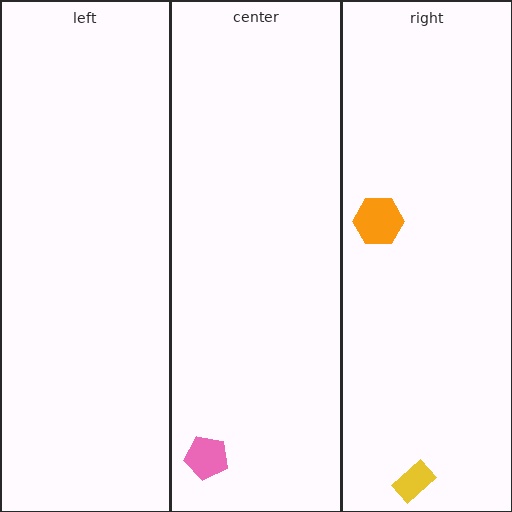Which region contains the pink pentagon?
The center region.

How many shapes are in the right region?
2.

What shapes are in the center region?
The pink pentagon.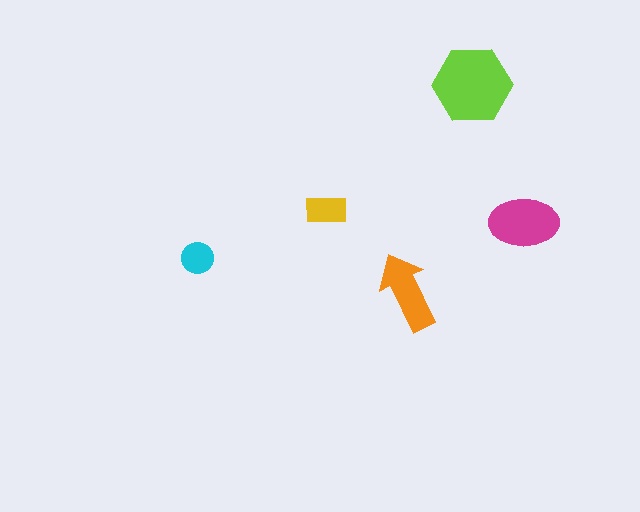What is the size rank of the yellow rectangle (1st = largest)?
4th.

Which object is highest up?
The lime hexagon is topmost.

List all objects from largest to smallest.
The lime hexagon, the magenta ellipse, the orange arrow, the yellow rectangle, the cyan circle.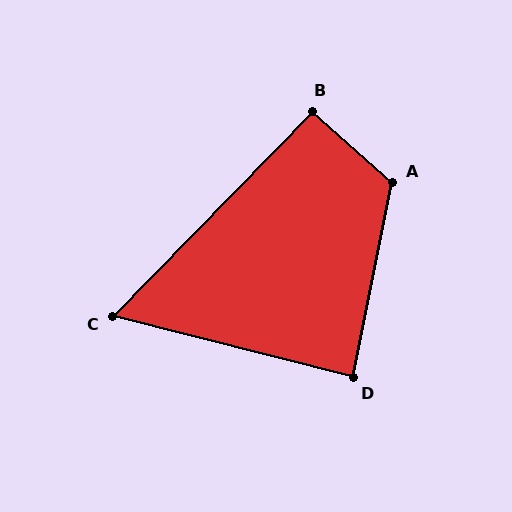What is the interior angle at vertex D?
Approximately 87 degrees (approximately right).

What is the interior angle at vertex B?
Approximately 93 degrees (approximately right).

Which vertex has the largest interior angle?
A, at approximately 120 degrees.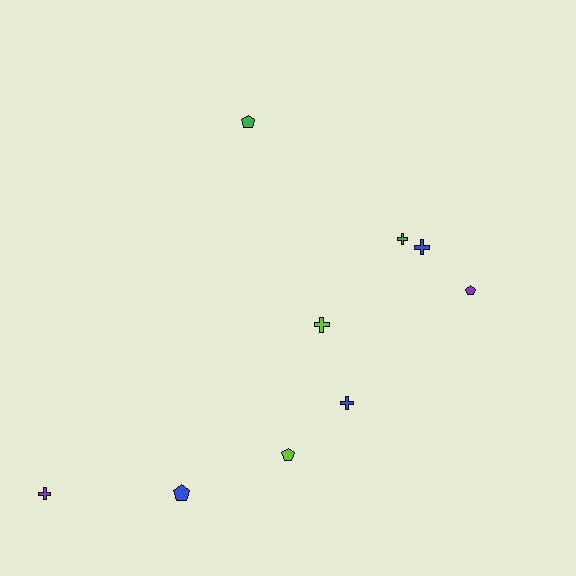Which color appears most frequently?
Blue, with 3 objects.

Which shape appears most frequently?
Cross, with 5 objects.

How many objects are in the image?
There are 9 objects.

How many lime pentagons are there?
There is 1 lime pentagon.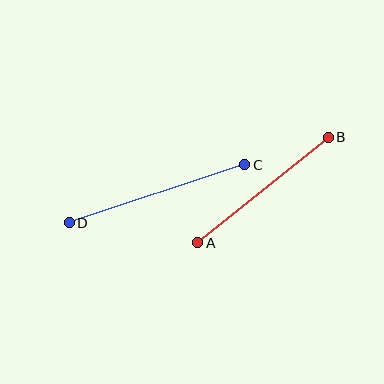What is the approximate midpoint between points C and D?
The midpoint is at approximately (157, 194) pixels.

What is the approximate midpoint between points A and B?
The midpoint is at approximately (263, 190) pixels.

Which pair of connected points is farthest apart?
Points C and D are farthest apart.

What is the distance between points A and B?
The distance is approximately 168 pixels.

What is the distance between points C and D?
The distance is approximately 185 pixels.